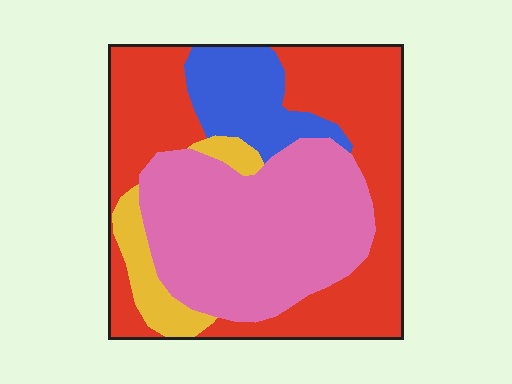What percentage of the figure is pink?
Pink covers 37% of the figure.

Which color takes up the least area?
Yellow, at roughly 10%.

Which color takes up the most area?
Red, at roughly 40%.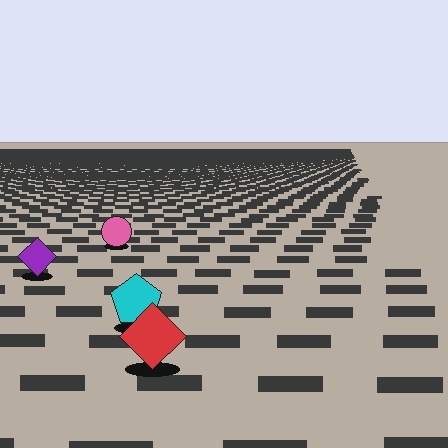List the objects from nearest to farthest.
From nearest to farthest: the red diamond, the cyan pentagon, the purple diamond, the pink circle.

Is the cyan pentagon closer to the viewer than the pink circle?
Yes. The cyan pentagon is closer — you can tell from the texture gradient: the ground texture is coarser near it.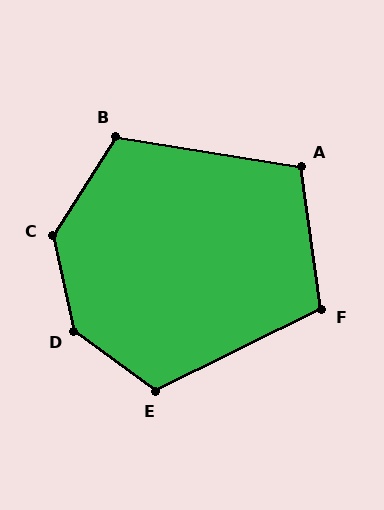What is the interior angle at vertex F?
Approximately 108 degrees (obtuse).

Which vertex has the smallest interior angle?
A, at approximately 107 degrees.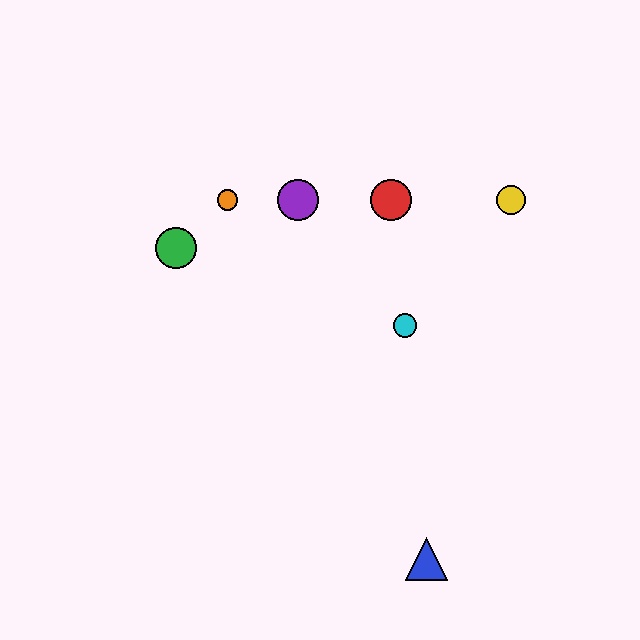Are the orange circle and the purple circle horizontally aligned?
Yes, both are at y≈200.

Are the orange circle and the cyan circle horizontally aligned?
No, the orange circle is at y≈200 and the cyan circle is at y≈325.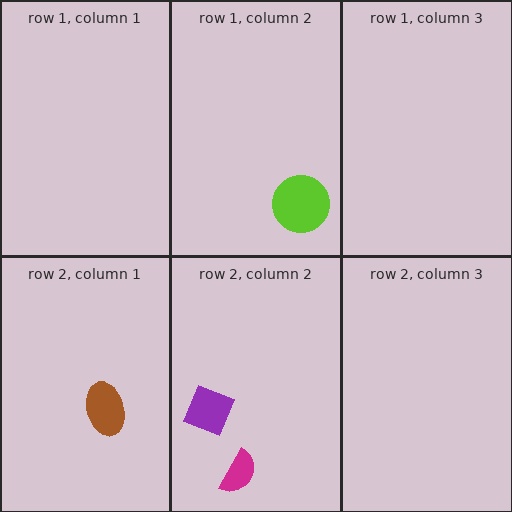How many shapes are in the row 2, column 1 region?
1.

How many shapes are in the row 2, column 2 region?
2.